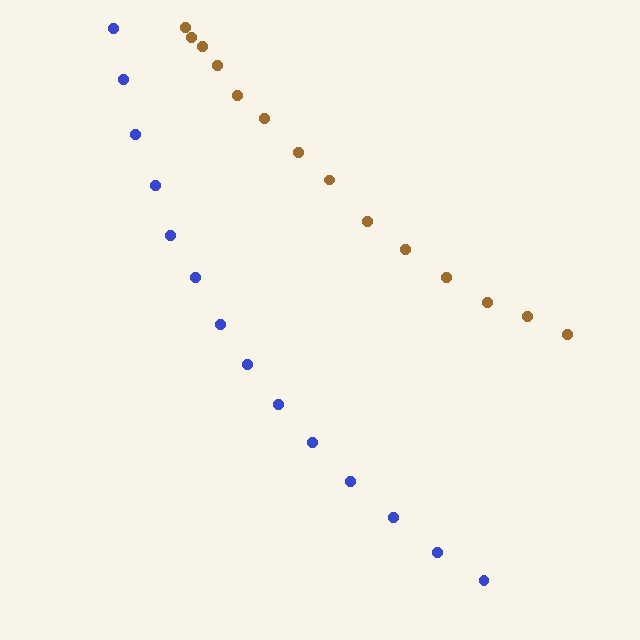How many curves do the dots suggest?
There are 2 distinct paths.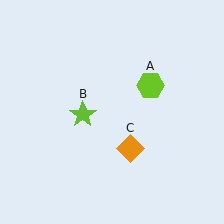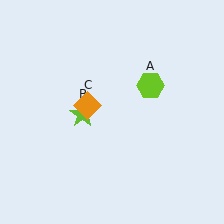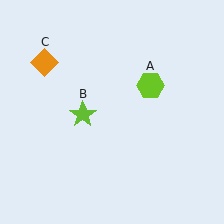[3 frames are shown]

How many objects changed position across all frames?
1 object changed position: orange diamond (object C).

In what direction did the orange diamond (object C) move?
The orange diamond (object C) moved up and to the left.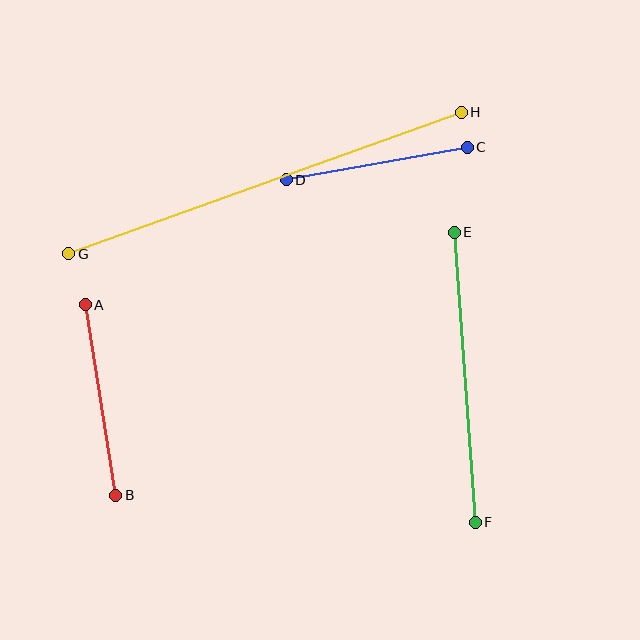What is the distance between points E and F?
The distance is approximately 291 pixels.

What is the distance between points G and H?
The distance is approximately 417 pixels.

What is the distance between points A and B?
The distance is approximately 193 pixels.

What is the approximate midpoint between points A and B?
The midpoint is at approximately (101, 400) pixels.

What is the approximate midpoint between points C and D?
The midpoint is at approximately (377, 163) pixels.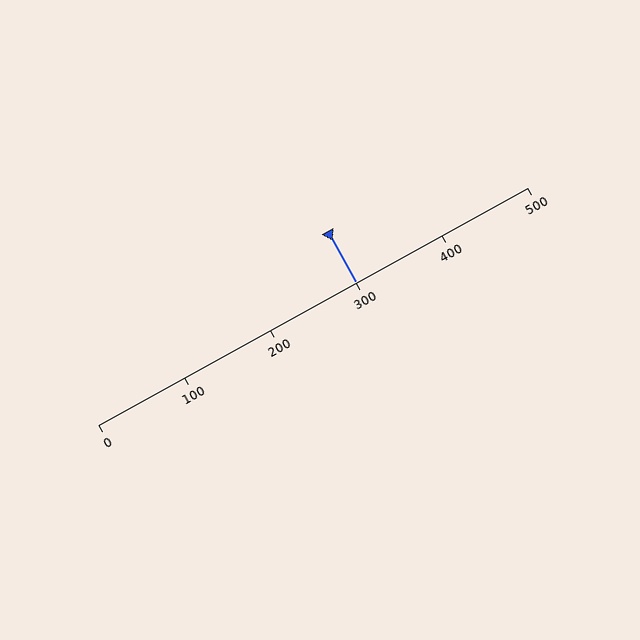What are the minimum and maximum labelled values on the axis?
The axis runs from 0 to 500.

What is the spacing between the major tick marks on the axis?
The major ticks are spaced 100 apart.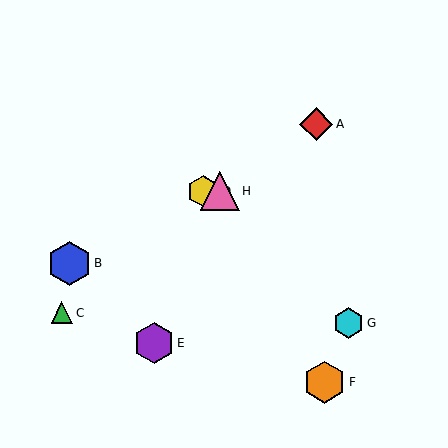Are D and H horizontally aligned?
Yes, both are at y≈191.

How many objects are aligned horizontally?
2 objects (D, H) are aligned horizontally.